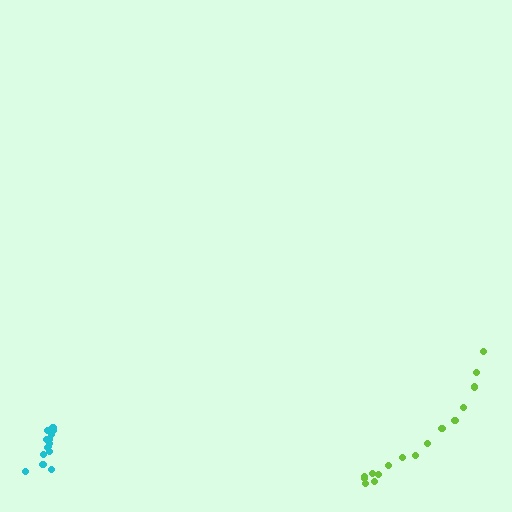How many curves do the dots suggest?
There are 2 distinct paths.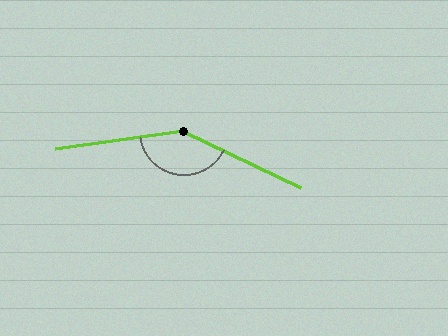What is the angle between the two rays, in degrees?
Approximately 147 degrees.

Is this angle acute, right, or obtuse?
It is obtuse.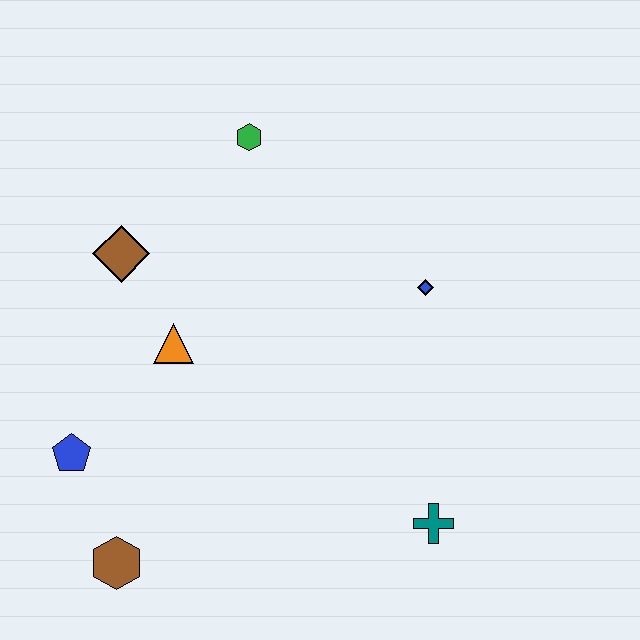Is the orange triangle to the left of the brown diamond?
No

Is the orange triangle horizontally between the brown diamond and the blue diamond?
Yes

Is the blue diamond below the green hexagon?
Yes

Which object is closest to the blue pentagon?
The brown hexagon is closest to the blue pentagon.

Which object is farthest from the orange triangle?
The teal cross is farthest from the orange triangle.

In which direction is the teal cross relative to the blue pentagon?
The teal cross is to the right of the blue pentagon.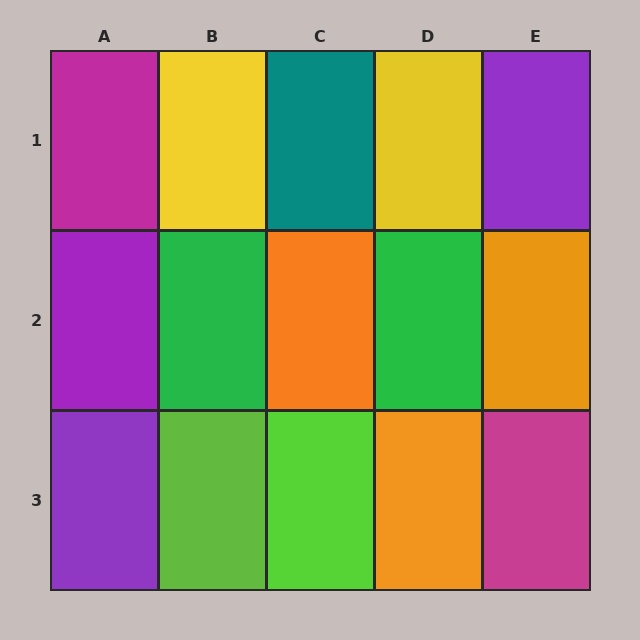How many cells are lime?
2 cells are lime.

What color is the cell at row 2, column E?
Orange.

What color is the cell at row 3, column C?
Lime.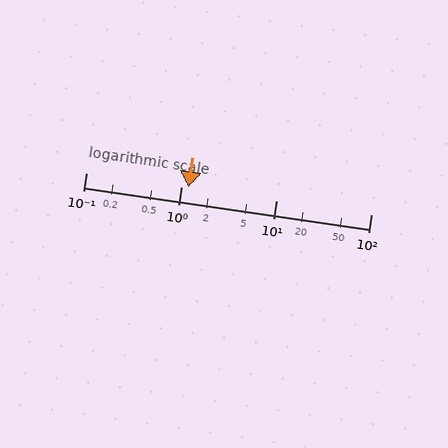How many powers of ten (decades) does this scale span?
The scale spans 3 decades, from 0.1 to 100.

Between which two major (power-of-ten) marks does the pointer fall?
The pointer is between 1 and 10.